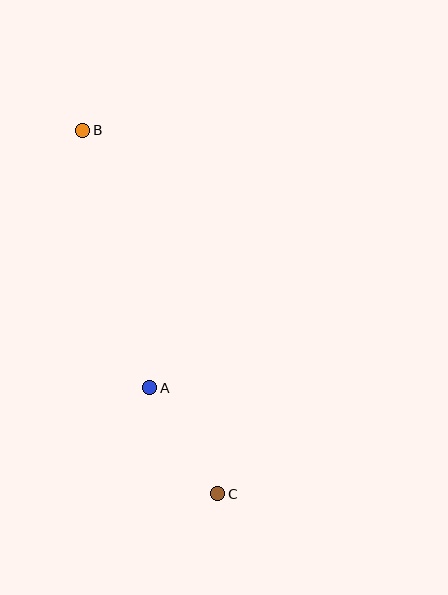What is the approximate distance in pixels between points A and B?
The distance between A and B is approximately 266 pixels.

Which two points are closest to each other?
Points A and C are closest to each other.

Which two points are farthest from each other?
Points B and C are farthest from each other.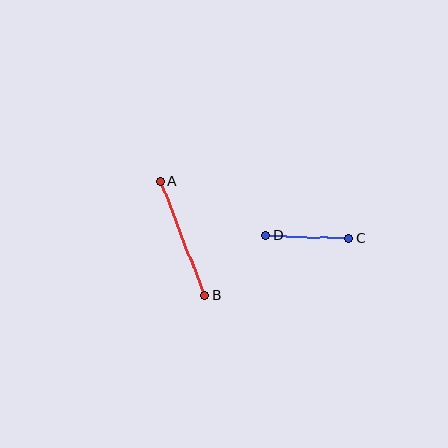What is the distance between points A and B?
The distance is approximately 123 pixels.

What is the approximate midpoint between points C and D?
The midpoint is at approximately (307, 237) pixels.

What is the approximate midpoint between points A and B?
The midpoint is at approximately (183, 238) pixels.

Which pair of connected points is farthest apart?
Points A and B are farthest apart.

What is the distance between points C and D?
The distance is approximately 83 pixels.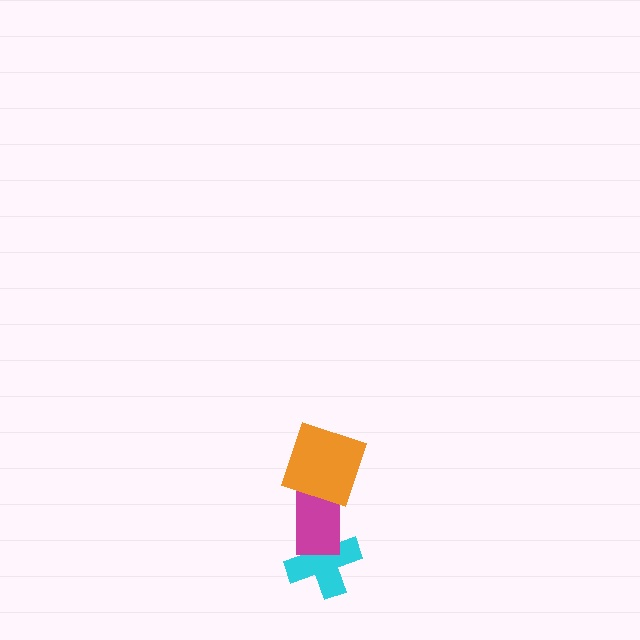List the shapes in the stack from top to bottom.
From top to bottom: the orange square, the magenta rectangle, the cyan cross.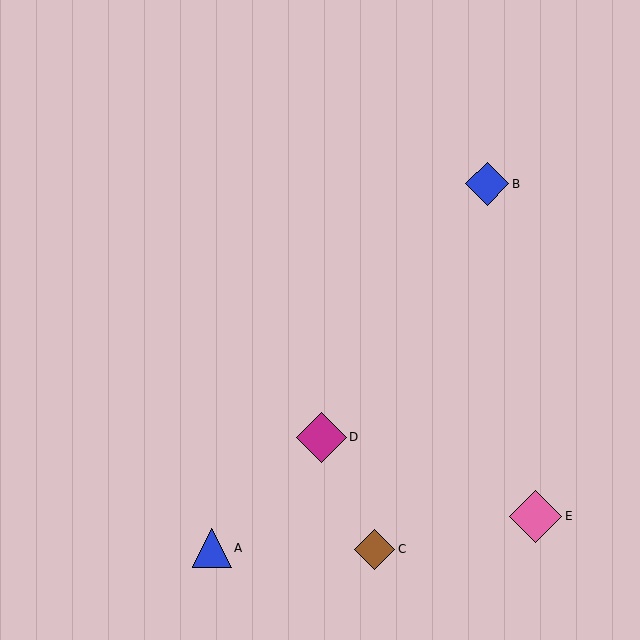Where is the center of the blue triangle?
The center of the blue triangle is at (212, 548).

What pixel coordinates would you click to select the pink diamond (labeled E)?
Click at (536, 516) to select the pink diamond E.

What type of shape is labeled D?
Shape D is a magenta diamond.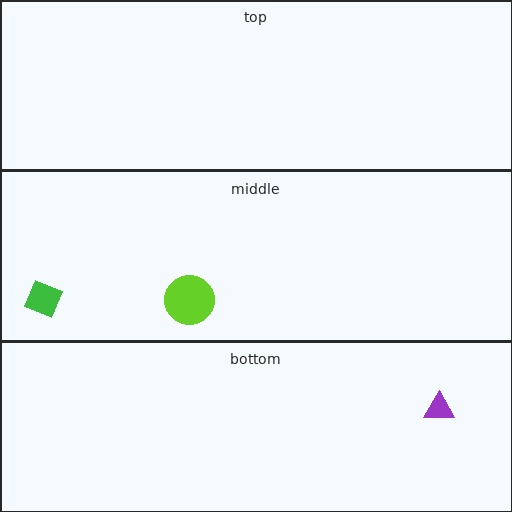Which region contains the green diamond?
The middle region.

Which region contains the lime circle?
The middle region.